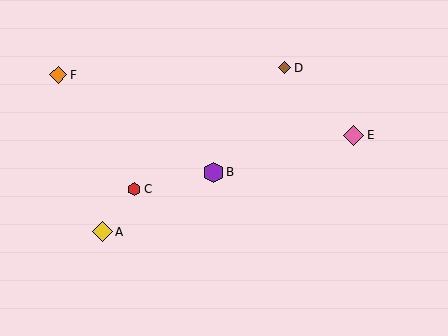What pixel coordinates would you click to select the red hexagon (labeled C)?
Click at (134, 189) to select the red hexagon C.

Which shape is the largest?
The yellow diamond (labeled A) is the largest.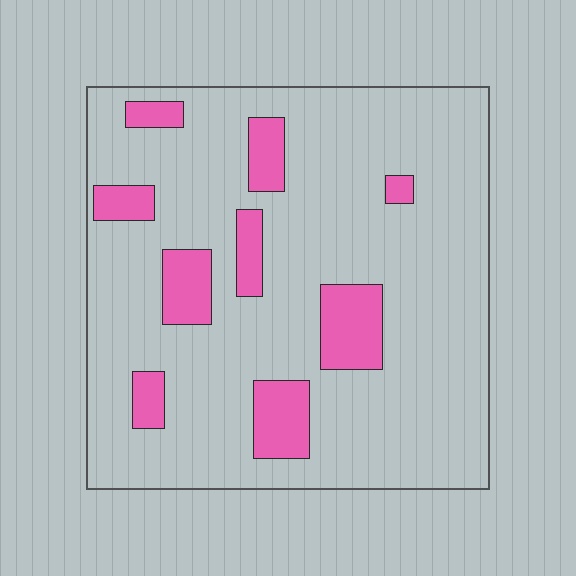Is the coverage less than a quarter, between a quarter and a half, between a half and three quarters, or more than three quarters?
Less than a quarter.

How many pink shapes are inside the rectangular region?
9.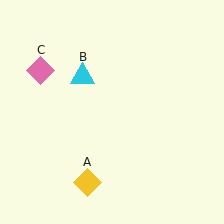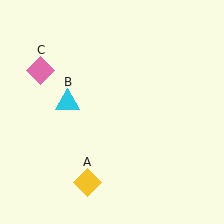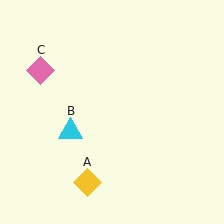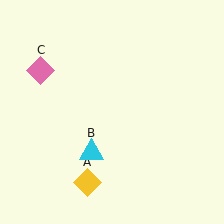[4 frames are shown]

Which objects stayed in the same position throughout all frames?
Yellow diamond (object A) and pink diamond (object C) remained stationary.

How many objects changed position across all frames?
1 object changed position: cyan triangle (object B).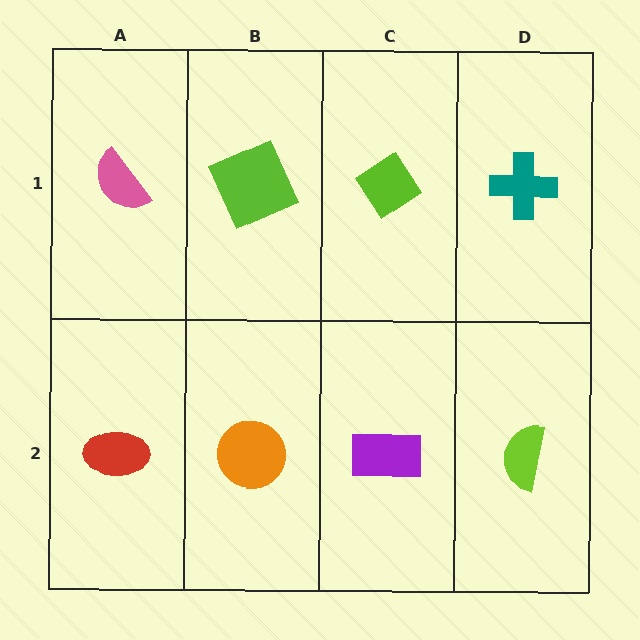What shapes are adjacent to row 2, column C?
A lime diamond (row 1, column C), an orange circle (row 2, column B), a lime semicircle (row 2, column D).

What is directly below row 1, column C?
A purple rectangle.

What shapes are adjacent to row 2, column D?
A teal cross (row 1, column D), a purple rectangle (row 2, column C).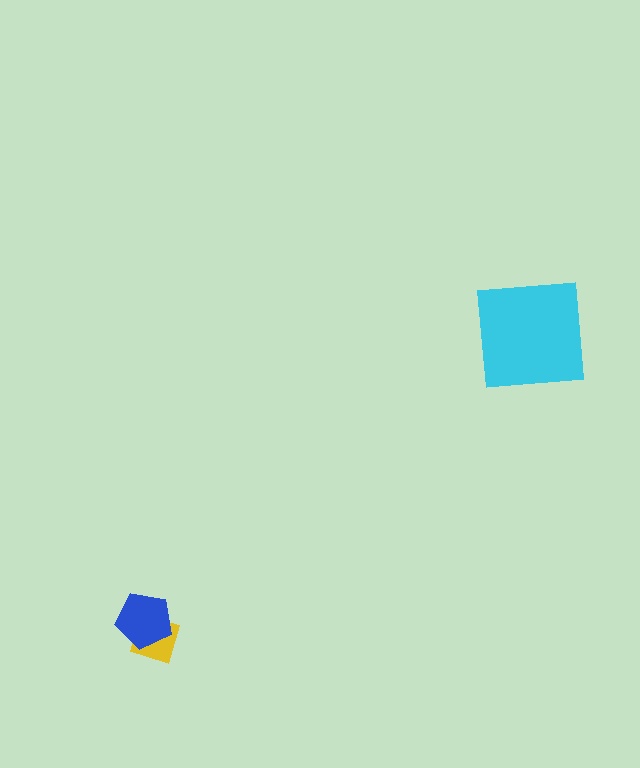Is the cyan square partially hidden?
No, no other shape covers it.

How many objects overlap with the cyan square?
0 objects overlap with the cyan square.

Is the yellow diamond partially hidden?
Yes, it is partially covered by another shape.